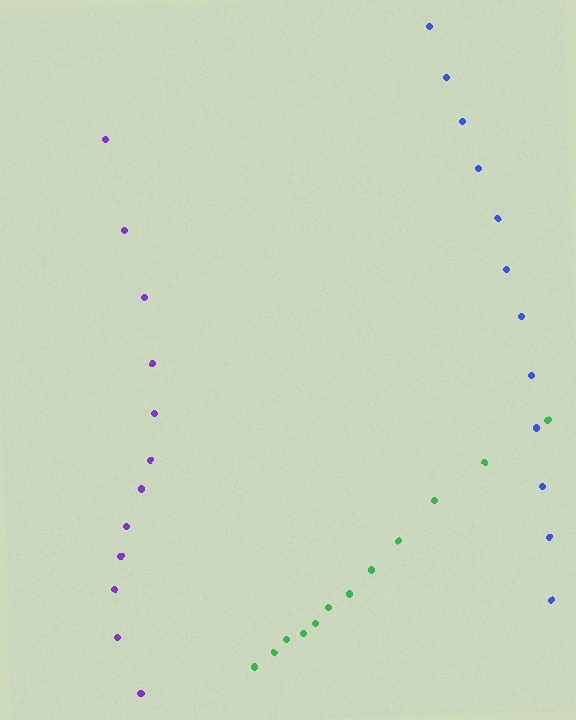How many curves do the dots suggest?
There are 3 distinct paths.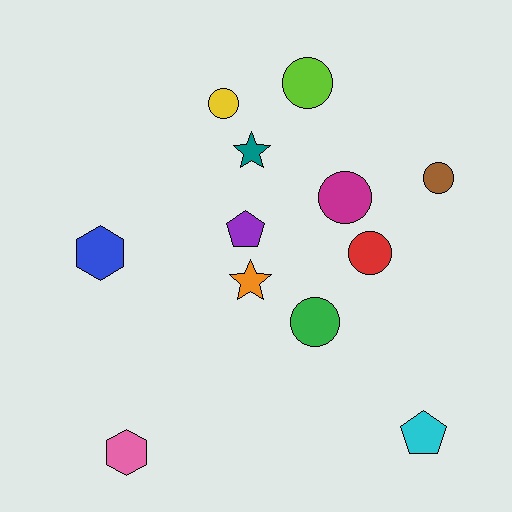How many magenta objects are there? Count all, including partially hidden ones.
There is 1 magenta object.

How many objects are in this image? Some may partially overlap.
There are 12 objects.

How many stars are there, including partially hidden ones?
There are 2 stars.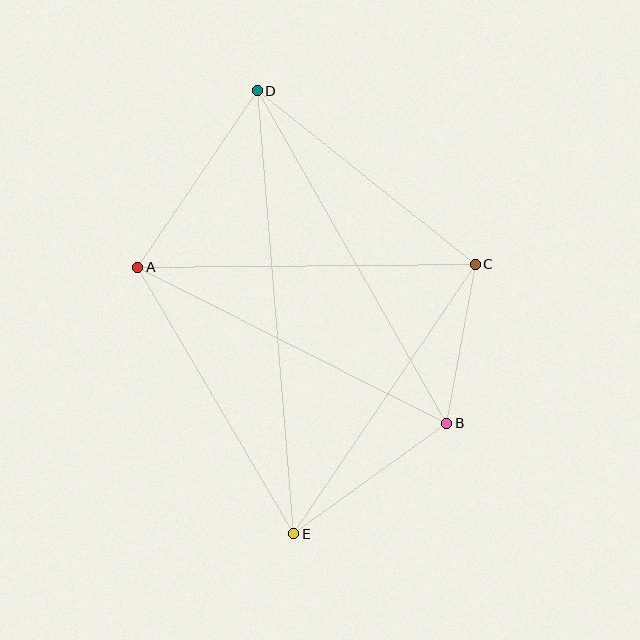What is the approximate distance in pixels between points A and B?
The distance between A and B is approximately 346 pixels.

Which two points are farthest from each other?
Points D and E are farthest from each other.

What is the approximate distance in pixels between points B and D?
The distance between B and D is approximately 382 pixels.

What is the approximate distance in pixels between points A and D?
The distance between A and D is approximately 213 pixels.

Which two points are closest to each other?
Points B and C are closest to each other.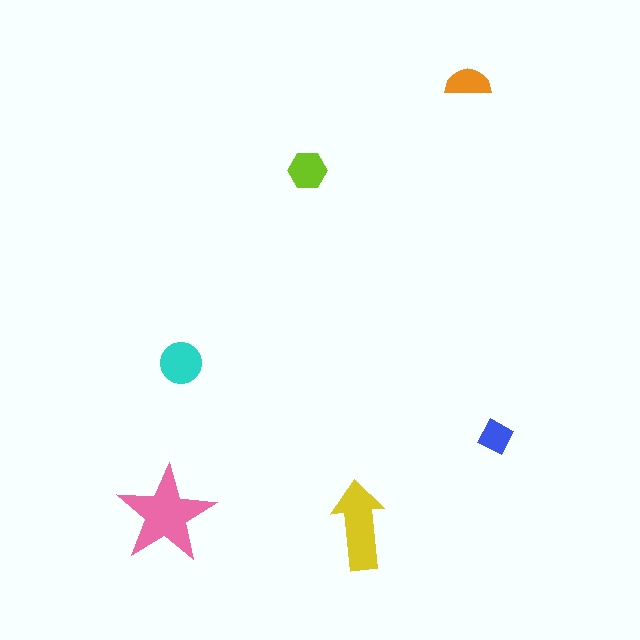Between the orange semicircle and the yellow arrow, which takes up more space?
The yellow arrow.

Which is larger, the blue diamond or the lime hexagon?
The lime hexagon.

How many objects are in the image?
There are 6 objects in the image.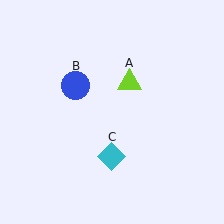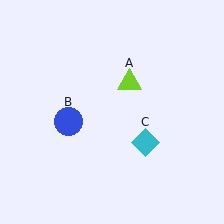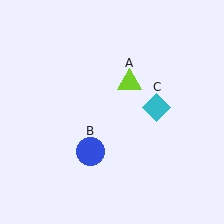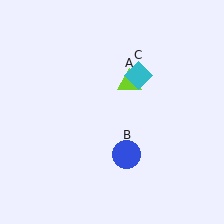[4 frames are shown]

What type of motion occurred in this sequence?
The blue circle (object B), cyan diamond (object C) rotated counterclockwise around the center of the scene.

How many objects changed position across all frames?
2 objects changed position: blue circle (object B), cyan diamond (object C).